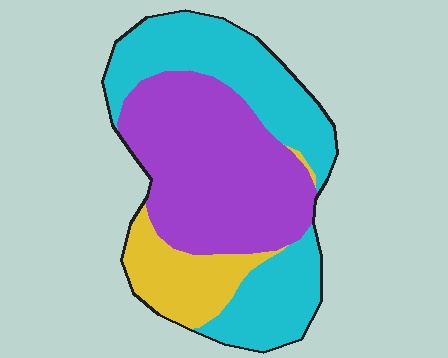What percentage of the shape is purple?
Purple takes up between a quarter and a half of the shape.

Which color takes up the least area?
Yellow, at roughly 15%.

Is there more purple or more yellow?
Purple.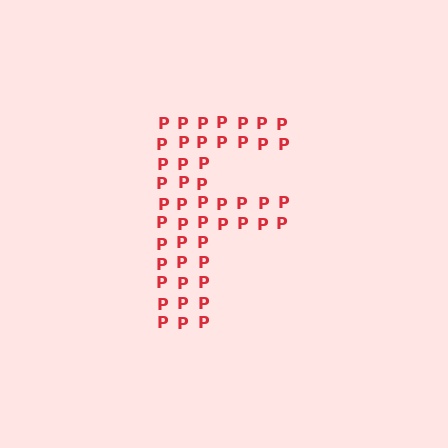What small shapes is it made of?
It is made of small letter P's.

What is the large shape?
The large shape is the letter F.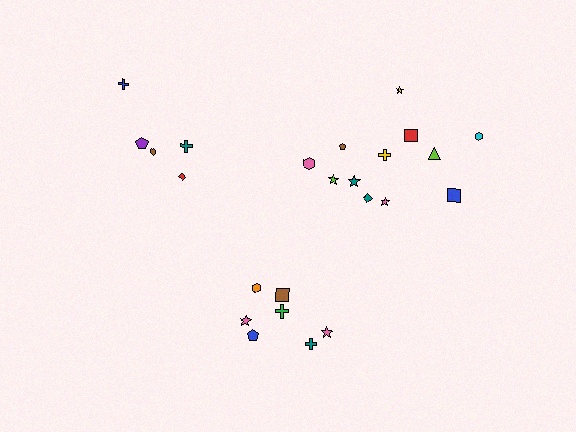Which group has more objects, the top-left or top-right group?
The top-right group.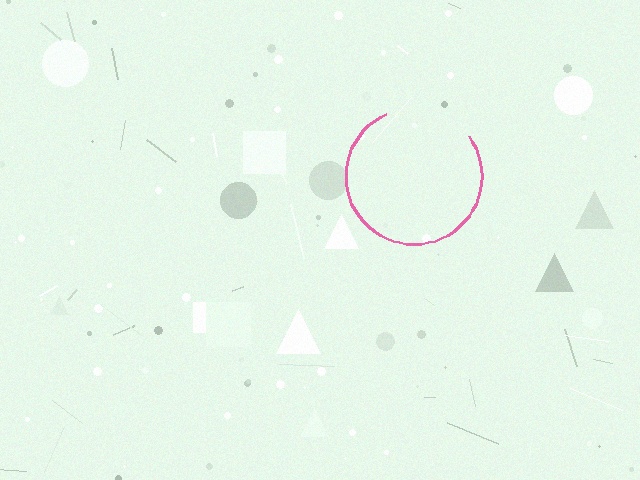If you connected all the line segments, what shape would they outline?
They would outline a circle.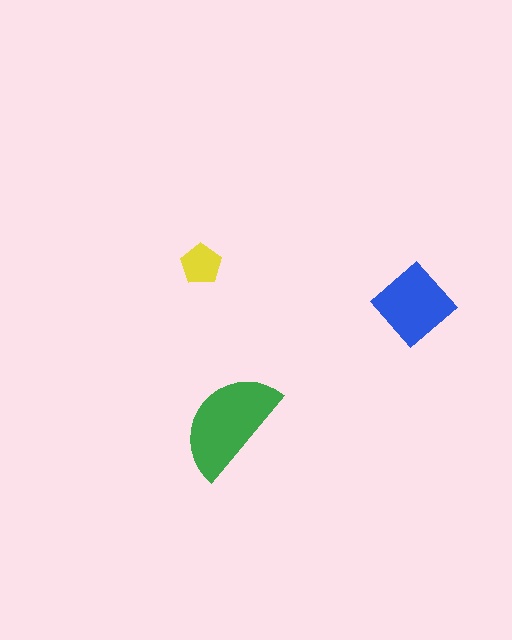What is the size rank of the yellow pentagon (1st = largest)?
3rd.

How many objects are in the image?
There are 3 objects in the image.